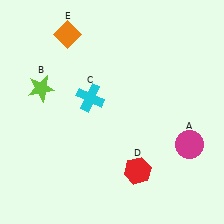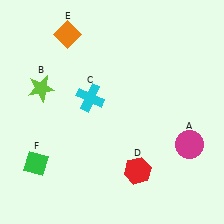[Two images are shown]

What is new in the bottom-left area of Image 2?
A green diamond (F) was added in the bottom-left area of Image 2.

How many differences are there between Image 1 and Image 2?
There is 1 difference between the two images.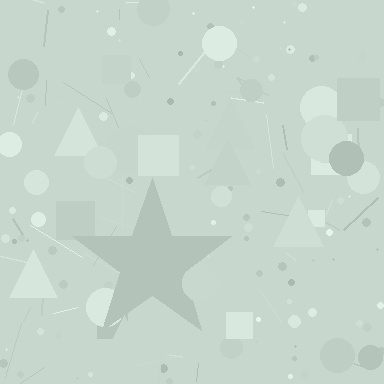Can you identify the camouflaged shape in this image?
The camouflaged shape is a star.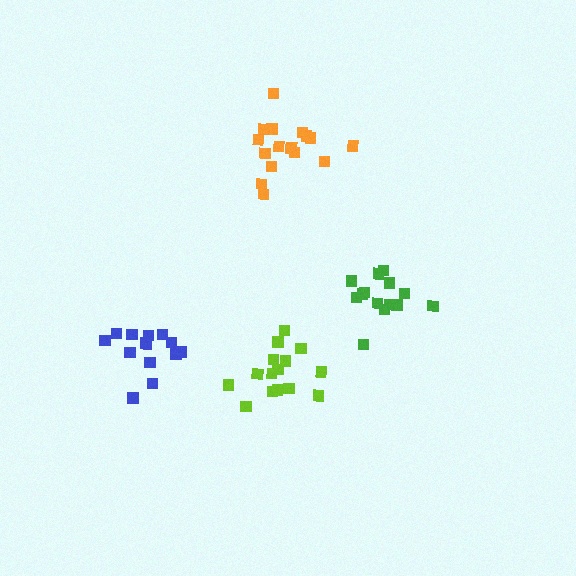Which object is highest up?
The orange cluster is topmost.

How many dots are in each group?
Group 1: 13 dots, Group 2: 15 dots, Group 3: 16 dots, Group 4: 14 dots (58 total).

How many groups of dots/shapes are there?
There are 4 groups.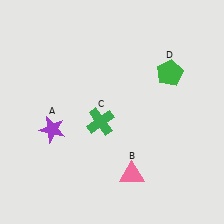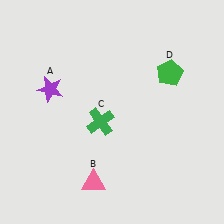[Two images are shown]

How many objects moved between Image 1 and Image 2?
2 objects moved between the two images.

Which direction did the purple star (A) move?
The purple star (A) moved up.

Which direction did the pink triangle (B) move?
The pink triangle (B) moved left.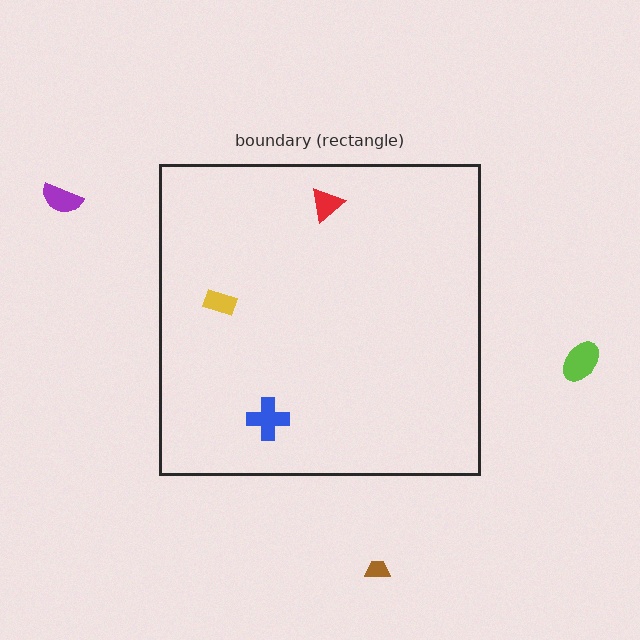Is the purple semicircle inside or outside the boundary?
Outside.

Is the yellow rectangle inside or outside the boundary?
Inside.